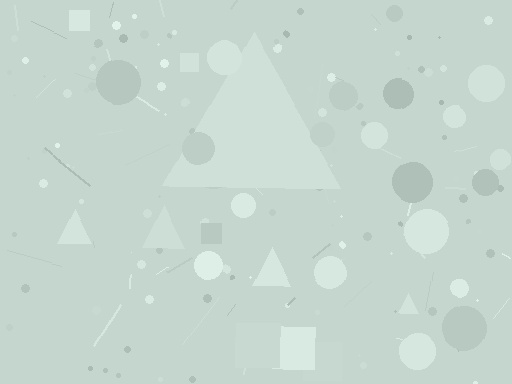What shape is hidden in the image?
A triangle is hidden in the image.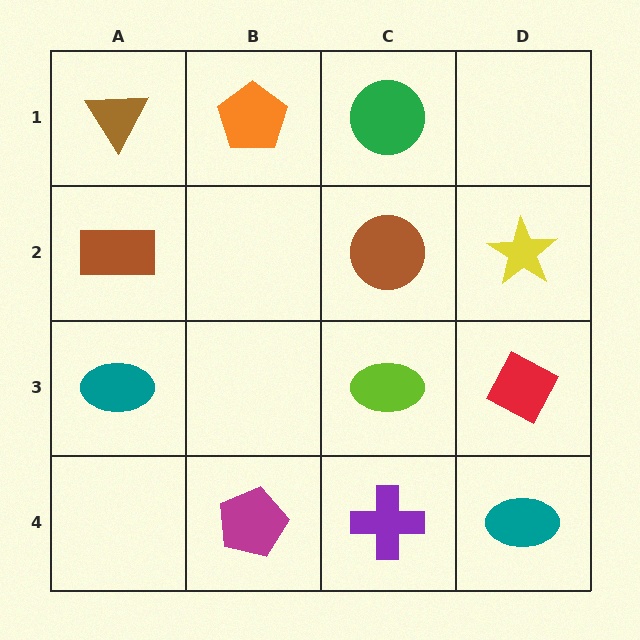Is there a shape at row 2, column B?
No, that cell is empty.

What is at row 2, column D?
A yellow star.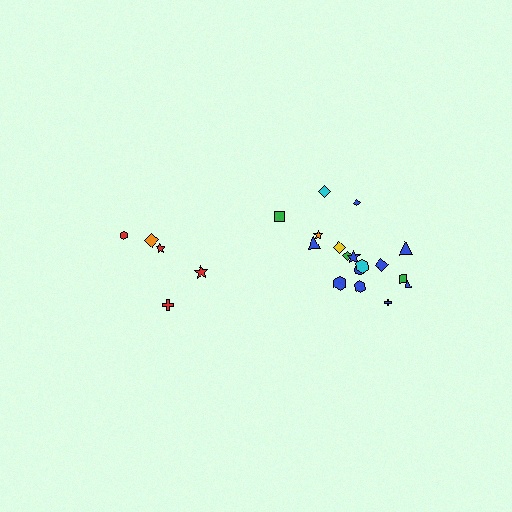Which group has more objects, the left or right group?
The right group.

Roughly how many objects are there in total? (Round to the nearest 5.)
Roughly 25 objects in total.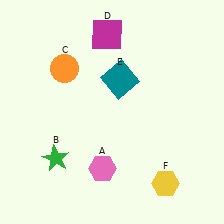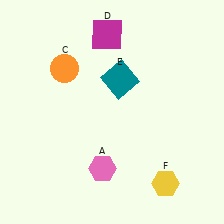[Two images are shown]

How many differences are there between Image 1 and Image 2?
There is 1 difference between the two images.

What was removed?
The green star (B) was removed in Image 2.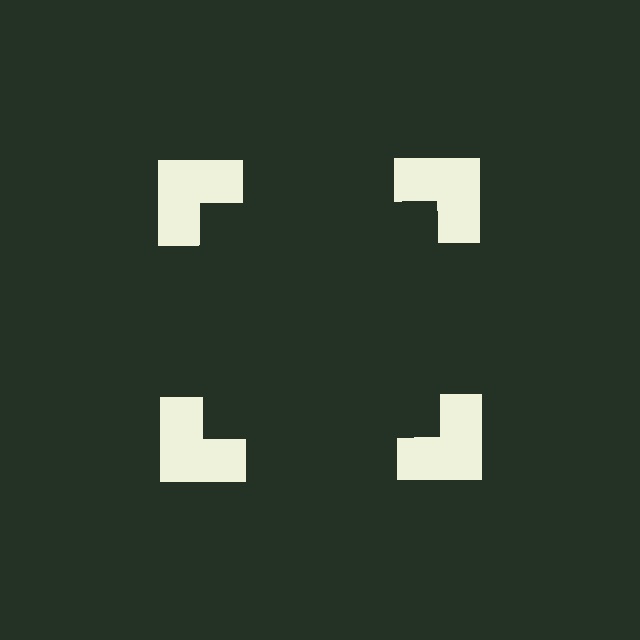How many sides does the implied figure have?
4 sides.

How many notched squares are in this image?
There are 4 — one at each vertex of the illusory square.